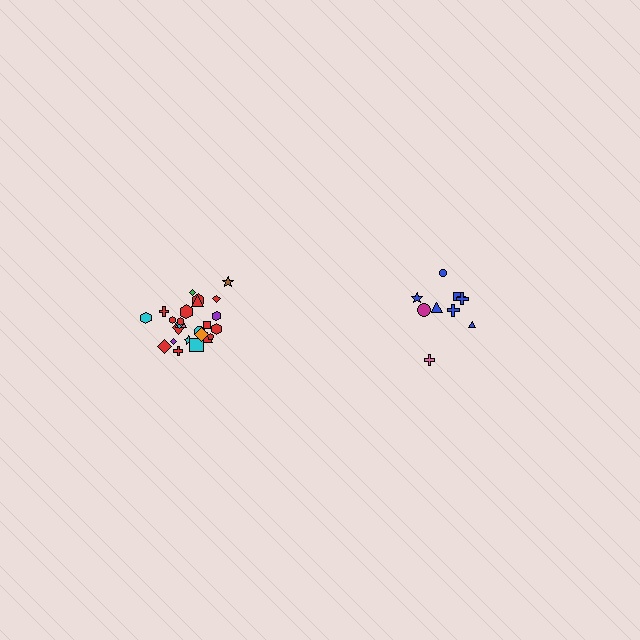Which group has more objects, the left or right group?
The left group.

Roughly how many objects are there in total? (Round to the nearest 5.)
Roughly 35 objects in total.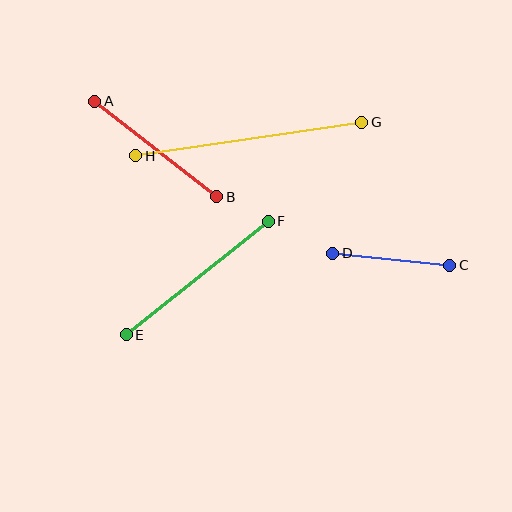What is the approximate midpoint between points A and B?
The midpoint is at approximately (156, 149) pixels.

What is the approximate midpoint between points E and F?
The midpoint is at approximately (197, 278) pixels.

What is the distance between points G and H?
The distance is approximately 228 pixels.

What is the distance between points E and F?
The distance is approximately 181 pixels.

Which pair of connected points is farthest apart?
Points G and H are farthest apart.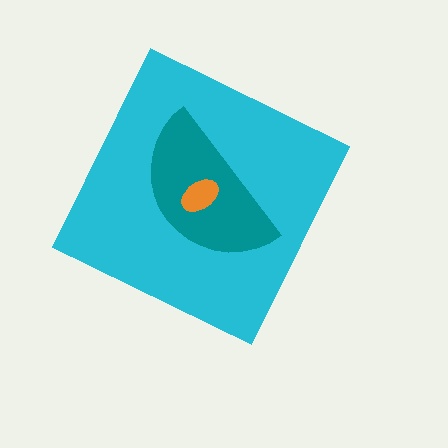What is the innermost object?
The orange ellipse.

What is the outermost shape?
The cyan diamond.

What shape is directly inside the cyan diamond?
The teal semicircle.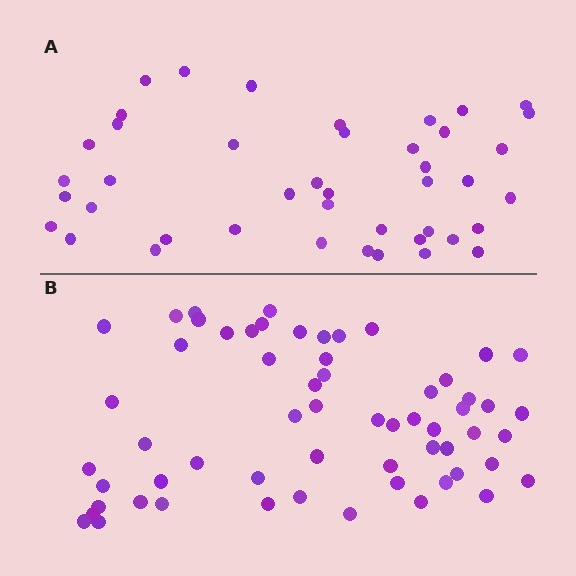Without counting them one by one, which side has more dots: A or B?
Region B (the bottom region) has more dots.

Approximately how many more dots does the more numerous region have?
Region B has approximately 15 more dots than region A.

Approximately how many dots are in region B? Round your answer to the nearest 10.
About 60 dots.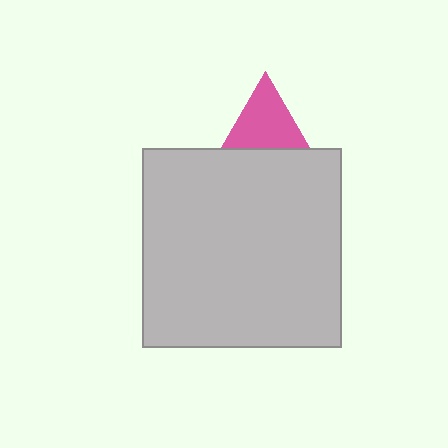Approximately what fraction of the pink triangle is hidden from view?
Roughly 52% of the pink triangle is hidden behind the light gray rectangle.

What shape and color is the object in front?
The object in front is a light gray rectangle.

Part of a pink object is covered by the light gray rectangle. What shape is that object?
It is a triangle.